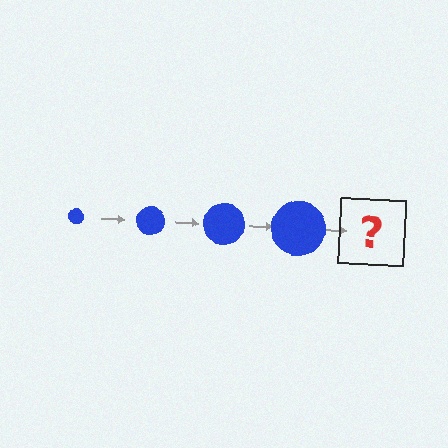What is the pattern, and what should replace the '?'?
The pattern is that the circle gets progressively larger each step. The '?' should be a blue circle, larger than the previous one.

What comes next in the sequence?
The next element should be a blue circle, larger than the previous one.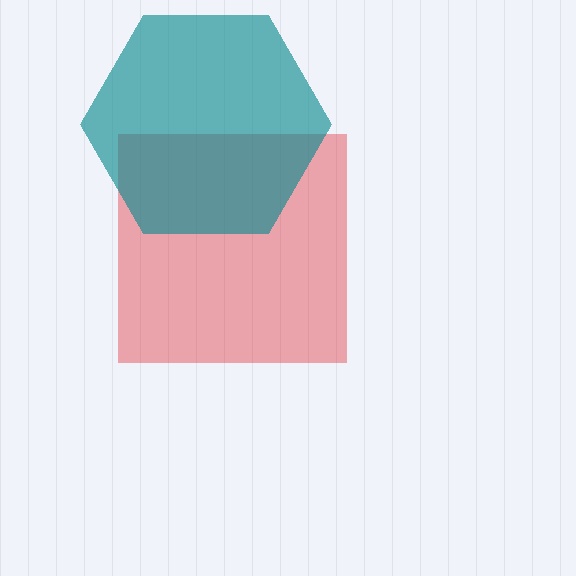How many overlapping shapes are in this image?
There are 2 overlapping shapes in the image.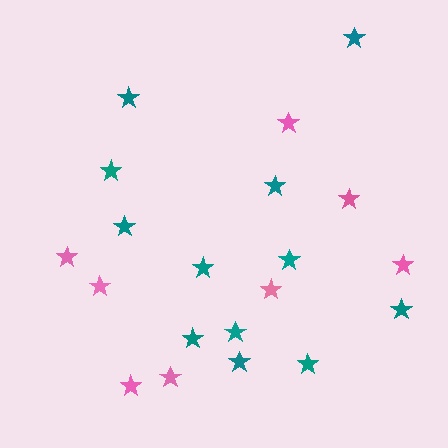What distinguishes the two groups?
There are 2 groups: one group of teal stars (12) and one group of pink stars (8).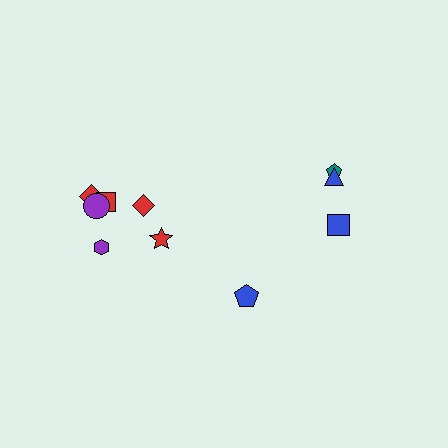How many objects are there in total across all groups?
There are 10 objects.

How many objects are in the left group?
There are 6 objects.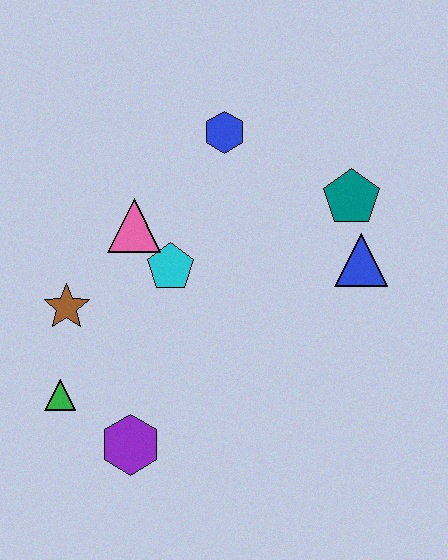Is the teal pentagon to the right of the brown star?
Yes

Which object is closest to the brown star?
The green triangle is closest to the brown star.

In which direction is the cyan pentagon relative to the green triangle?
The cyan pentagon is above the green triangle.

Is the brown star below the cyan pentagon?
Yes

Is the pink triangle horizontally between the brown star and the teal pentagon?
Yes